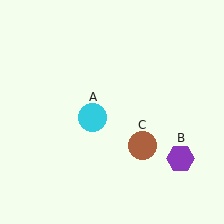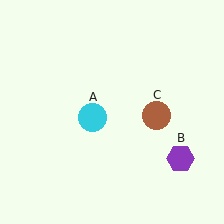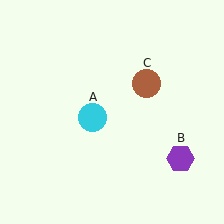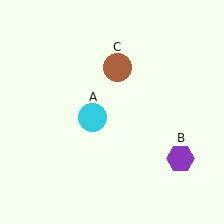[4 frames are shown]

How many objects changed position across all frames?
1 object changed position: brown circle (object C).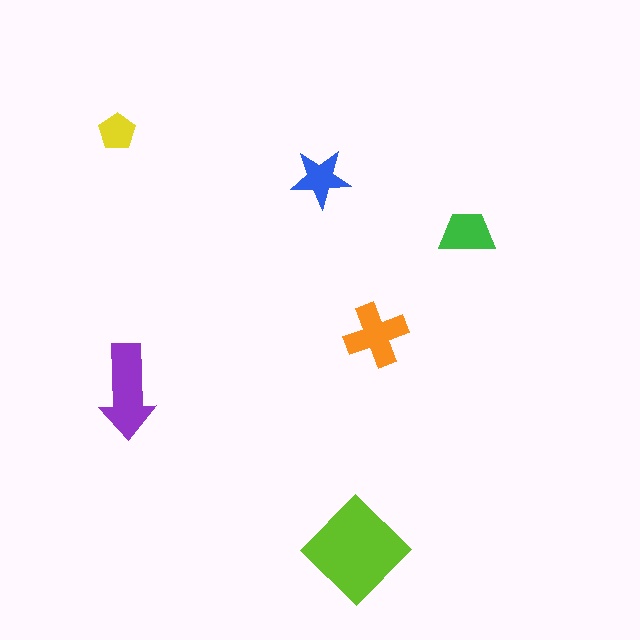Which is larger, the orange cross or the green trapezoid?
The orange cross.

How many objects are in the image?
There are 6 objects in the image.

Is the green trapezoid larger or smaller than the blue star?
Larger.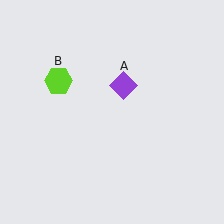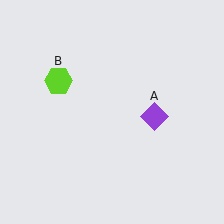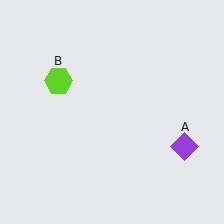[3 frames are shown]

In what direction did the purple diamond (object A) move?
The purple diamond (object A) moved down and to the right.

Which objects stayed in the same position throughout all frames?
Lime hexagon (object B) remained stationary.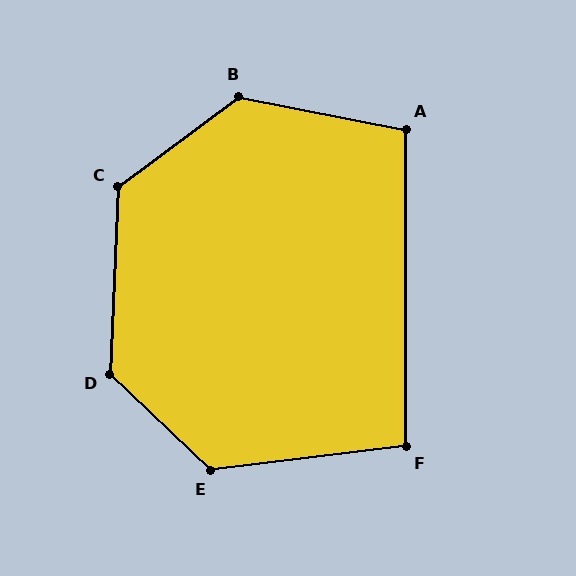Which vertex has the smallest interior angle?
F, at approximately 97 degrees.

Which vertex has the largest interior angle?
B, at approximately 132 degrees.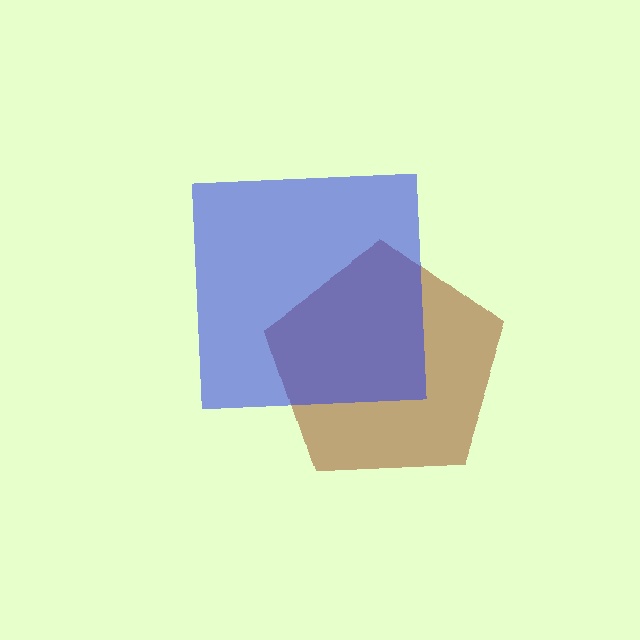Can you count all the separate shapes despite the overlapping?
Yes, there are 2 separate shapes.